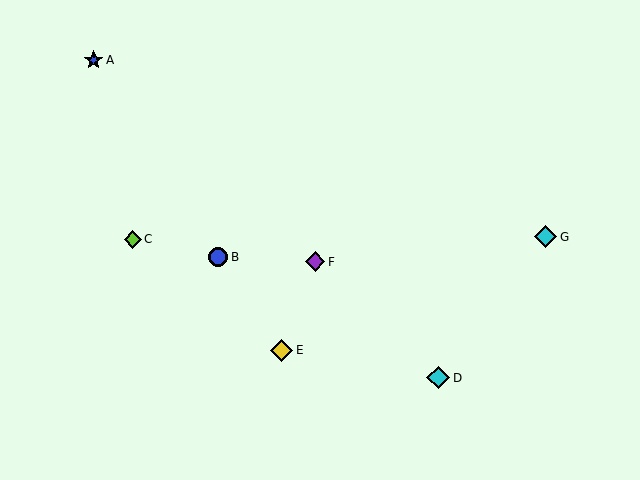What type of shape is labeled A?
Shape A is a blue star.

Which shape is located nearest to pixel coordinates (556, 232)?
The cyan diamond (labeled G) at (546, 237) is nearest to that location.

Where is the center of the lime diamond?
The center of the lime diamond is at (133, 239).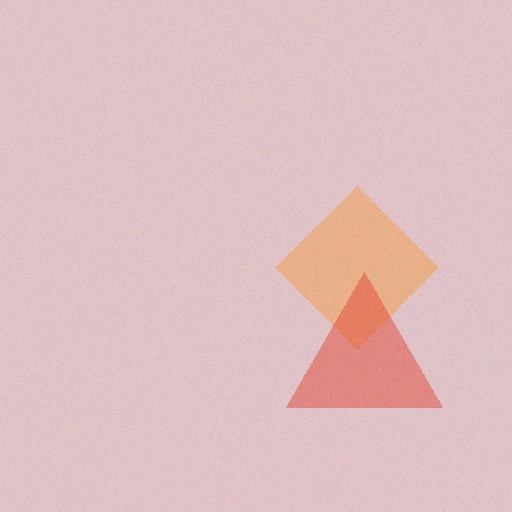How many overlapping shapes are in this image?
There are 2 overlapping shapes in the image.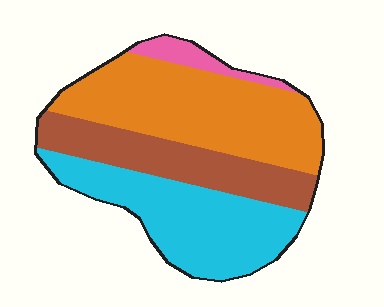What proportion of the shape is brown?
Brown takes up about one quarter (1/4) of the shape.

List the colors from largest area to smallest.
From largest to smallest: orange, cyan, brown, pink.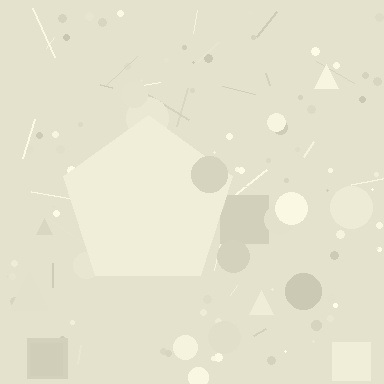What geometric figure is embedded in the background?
A pentagon is embedded in the background.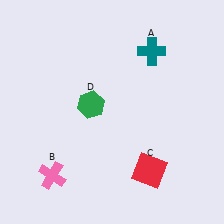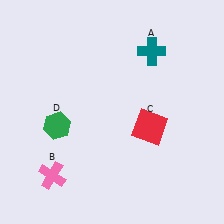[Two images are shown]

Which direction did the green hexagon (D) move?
The green hexagon (D) moved left.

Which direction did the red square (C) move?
The red square (C) moved up.